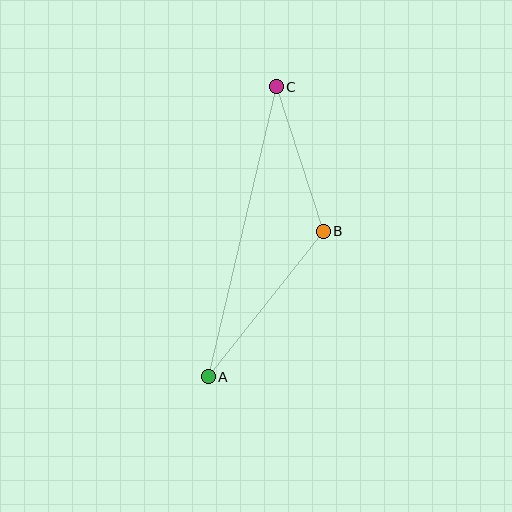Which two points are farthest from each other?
Points A and C are farthest from each other.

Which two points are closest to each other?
Points B and C are closest to each other.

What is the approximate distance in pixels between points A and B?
The distance between A and B is approximately 185 pixels.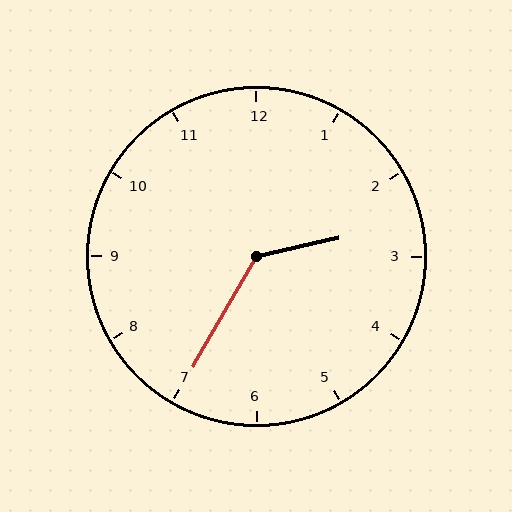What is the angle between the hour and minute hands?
Approximately 132 degrees.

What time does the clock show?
2:35.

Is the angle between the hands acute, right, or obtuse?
It is obtuse.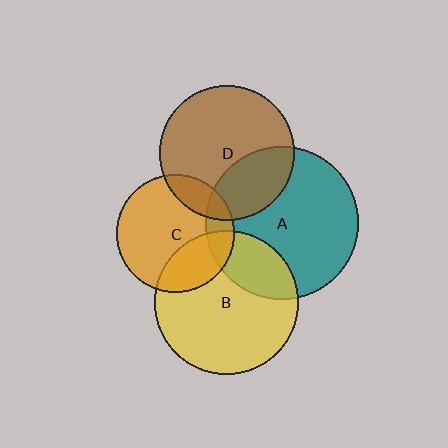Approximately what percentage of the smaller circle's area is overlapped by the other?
Approximately 15%.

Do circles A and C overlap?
Yes.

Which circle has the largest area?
Circle A (teal).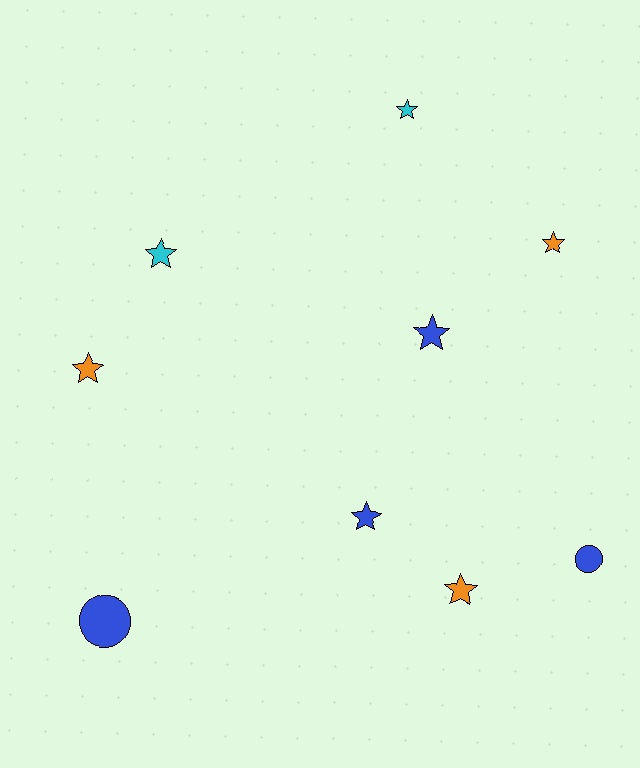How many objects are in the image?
There are 9 objects.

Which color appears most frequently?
Blue, with 4 objects.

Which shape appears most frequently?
Star, with 7 objects.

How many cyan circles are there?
There are no cyan circles.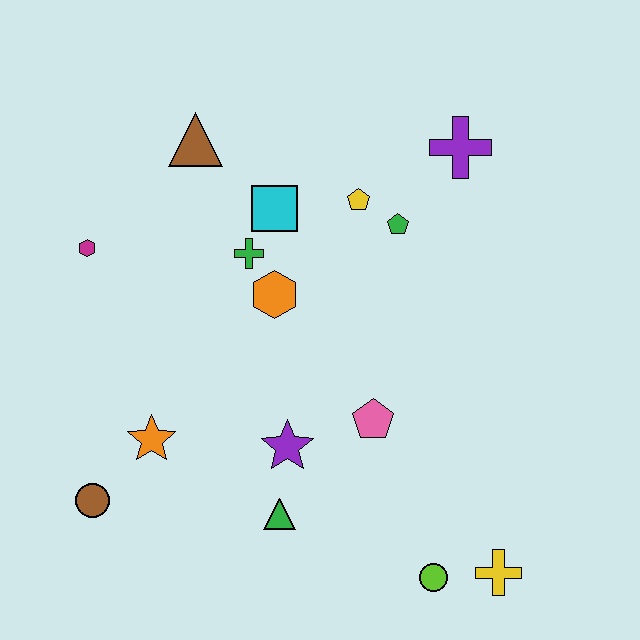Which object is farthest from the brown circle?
The purple cross is farthest from the brown circle.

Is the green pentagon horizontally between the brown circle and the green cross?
No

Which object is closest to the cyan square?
The green cross is closest to the cyan square.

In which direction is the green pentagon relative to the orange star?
The green pentagon is to the right of the orange star.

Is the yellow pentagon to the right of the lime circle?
No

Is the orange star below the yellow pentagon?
Yes